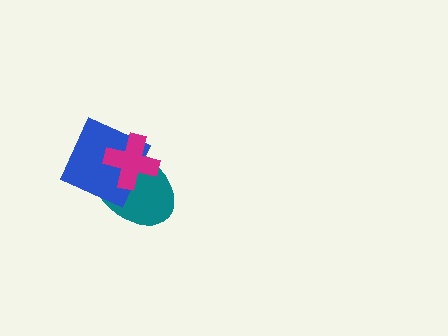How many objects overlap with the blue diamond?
2 objects overlap with the blue diamond.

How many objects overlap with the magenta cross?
2 objects overlap with the magenta cross.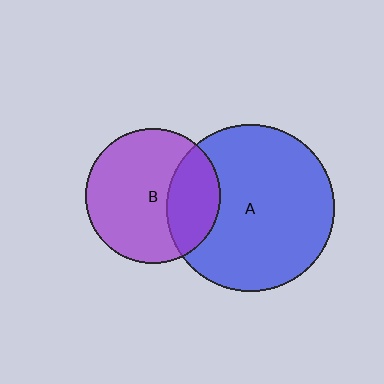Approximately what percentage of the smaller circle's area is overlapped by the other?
Approximately 30%.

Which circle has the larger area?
Circle A (blue).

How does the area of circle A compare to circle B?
Approximately 1.5 times.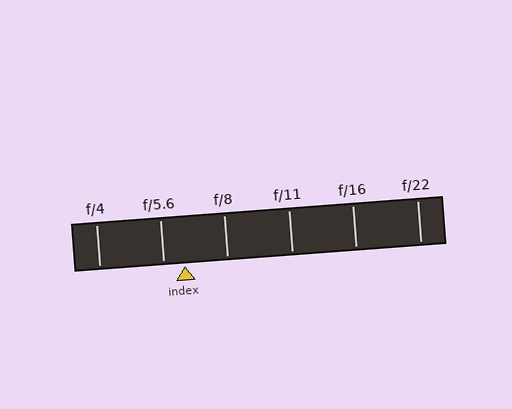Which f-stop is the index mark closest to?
The index mark is closest to f/5.6.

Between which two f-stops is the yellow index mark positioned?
The index mark is between f/5.6 and f/8.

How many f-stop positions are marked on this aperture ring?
There are 6 f-stop positions marked.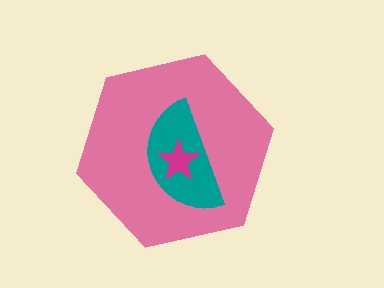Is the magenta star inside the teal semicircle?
Yes.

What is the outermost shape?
The pink hexagon.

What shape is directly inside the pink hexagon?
The teal semicircle.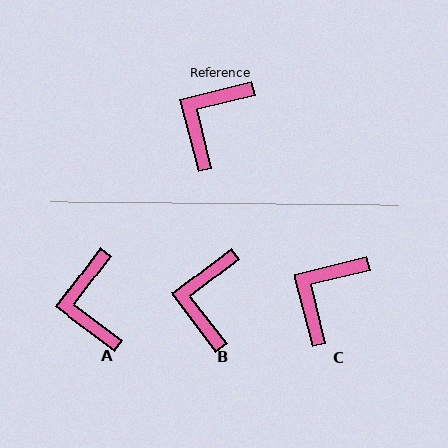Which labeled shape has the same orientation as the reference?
C.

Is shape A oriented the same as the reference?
No, it is off by about 39 degrees.